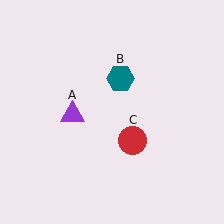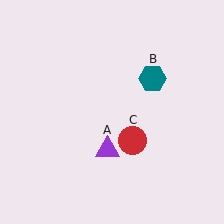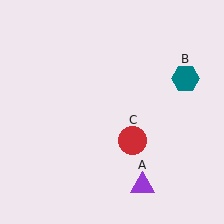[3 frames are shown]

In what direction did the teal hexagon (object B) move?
The teal hexagon (object B) moved right.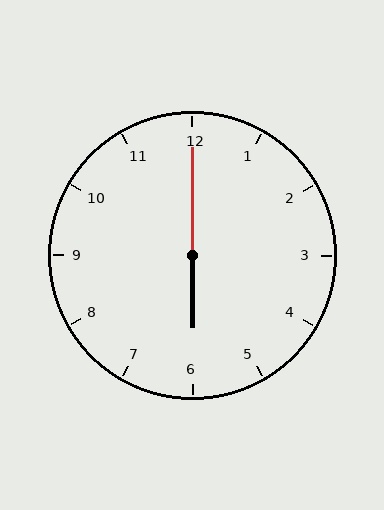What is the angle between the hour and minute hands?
Approximately 180 degrees.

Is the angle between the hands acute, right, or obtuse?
It is obtuse.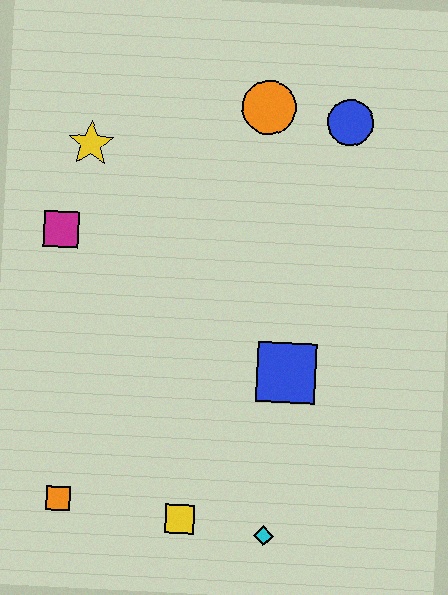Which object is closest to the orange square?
The yellow square is closest to the orange square.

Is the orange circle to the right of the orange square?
Yes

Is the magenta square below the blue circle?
Yes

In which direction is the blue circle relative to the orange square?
The blue circle is above the orange square.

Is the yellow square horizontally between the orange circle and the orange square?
Yes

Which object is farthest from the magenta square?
The cyan diamond is farthest from the magenta square.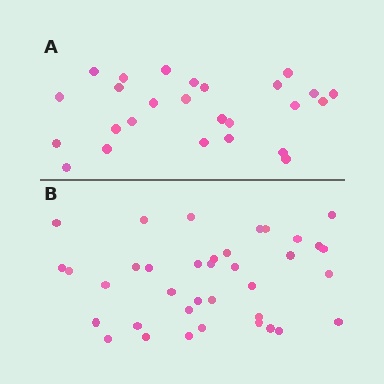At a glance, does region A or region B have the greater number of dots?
Region B (the bottom region) has more dots.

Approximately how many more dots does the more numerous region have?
Region B has roughly 12 or so more dots than region A.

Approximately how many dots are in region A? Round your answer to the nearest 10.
About 30 dots. (The exact count is 26, which rounds to 30.)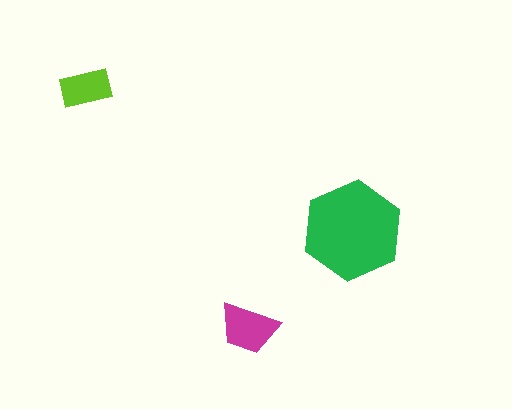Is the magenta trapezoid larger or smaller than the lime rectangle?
Larger.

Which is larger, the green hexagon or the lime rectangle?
The green hexagon.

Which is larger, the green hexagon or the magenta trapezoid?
The green hexagon.